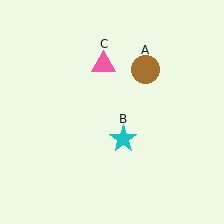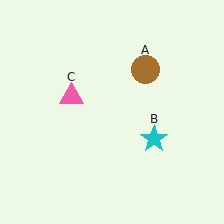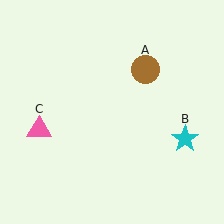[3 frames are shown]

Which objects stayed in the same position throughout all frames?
Brown circle (object A) remained stationary.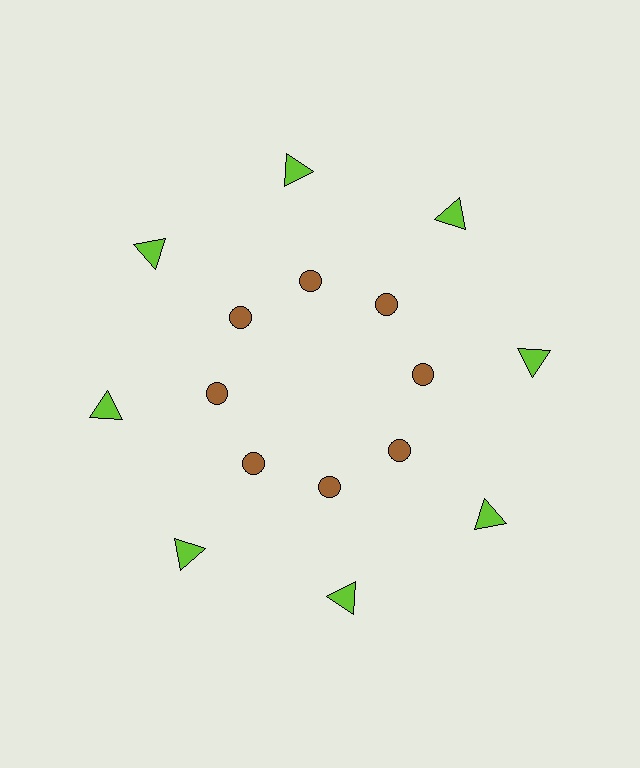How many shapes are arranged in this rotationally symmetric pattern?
There are 16 shapes, arranged in 8 groups of 2.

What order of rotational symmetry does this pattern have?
This pattern has 8-fold rotational symmetry.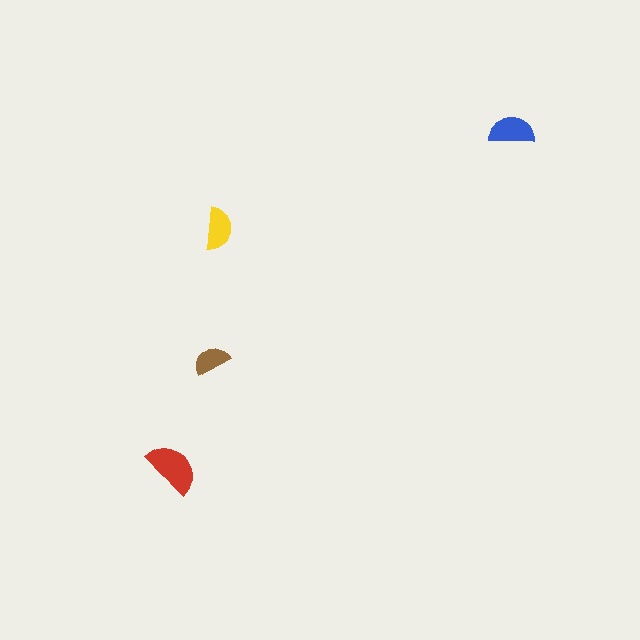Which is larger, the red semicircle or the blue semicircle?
The red one.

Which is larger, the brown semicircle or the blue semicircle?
The blue one.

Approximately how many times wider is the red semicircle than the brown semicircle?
About 1.5 times wider.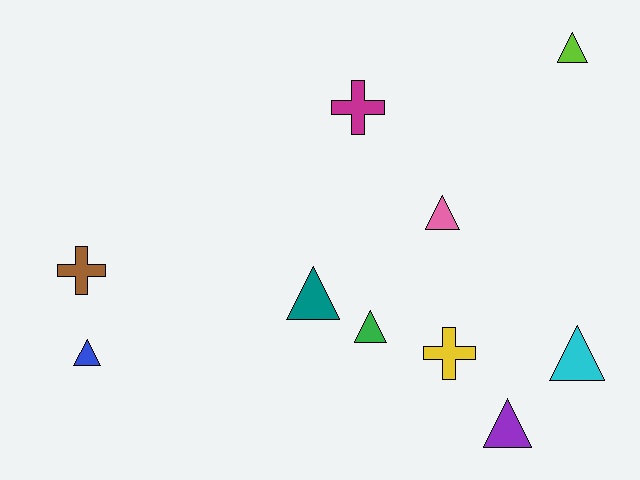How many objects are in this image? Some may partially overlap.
There are 10 objects.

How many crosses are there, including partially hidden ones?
There are 3 crosses.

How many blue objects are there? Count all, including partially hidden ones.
There is 1 blue object.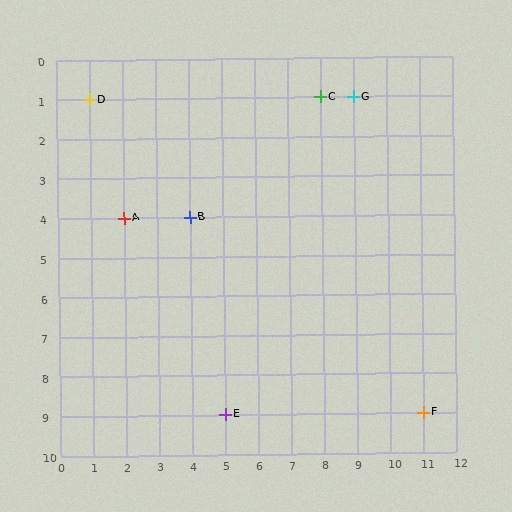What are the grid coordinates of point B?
Point B is at grid coordinates (4, 4).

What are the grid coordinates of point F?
Point F is at grid coordinates (11, 9).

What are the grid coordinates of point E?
Point E is at grid coordinates (5, 9).